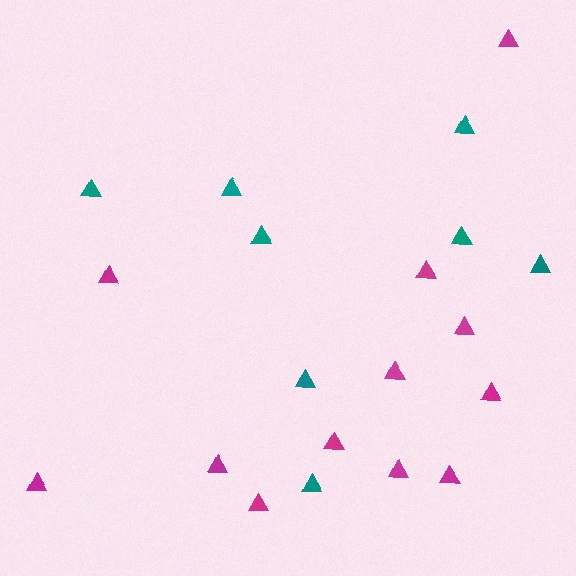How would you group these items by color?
There are 2 groups: one group of magenta triangles (12) and one group of teal triangles (8).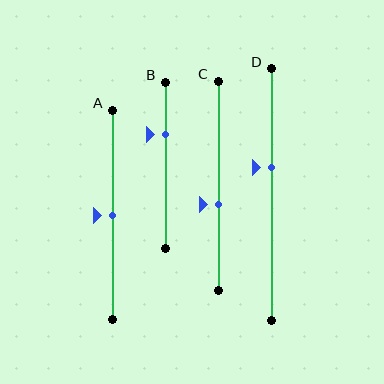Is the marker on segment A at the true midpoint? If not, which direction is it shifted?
Yes, the marker on segment A is at the true midpoint.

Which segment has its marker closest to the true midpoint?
Segment A has its marker closest to the true midpoint.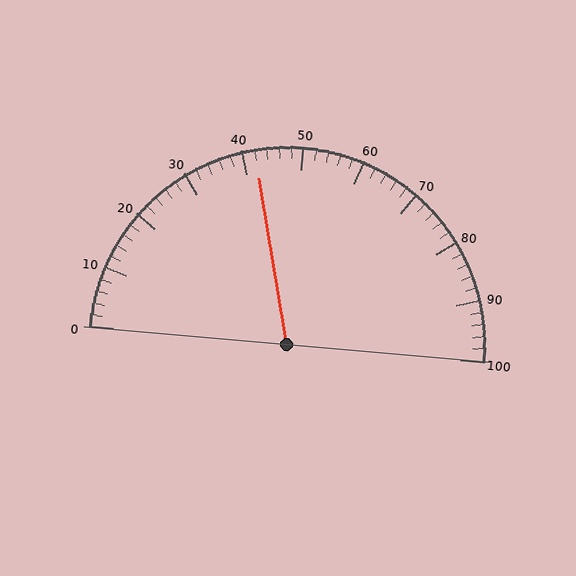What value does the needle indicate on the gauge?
The needle indicates approximately 42.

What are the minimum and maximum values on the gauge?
The gauge ranges from 0 to 100.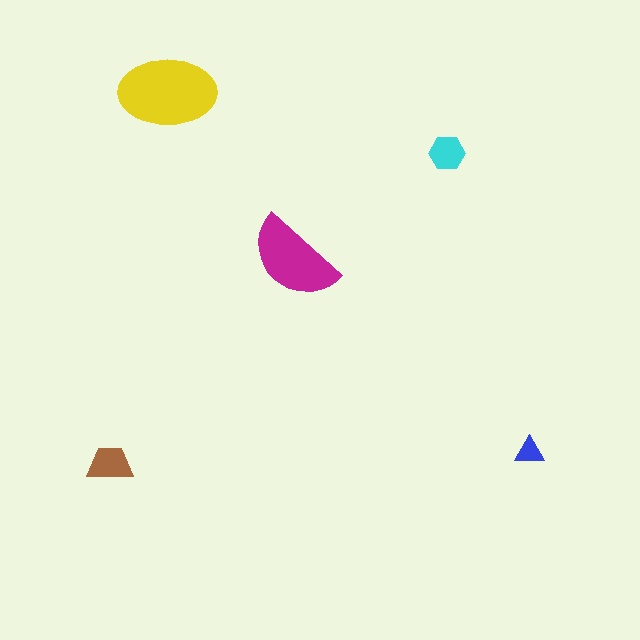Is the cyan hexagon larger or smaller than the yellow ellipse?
Smaller.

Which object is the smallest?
The blue triangle.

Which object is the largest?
The yellow ellipse.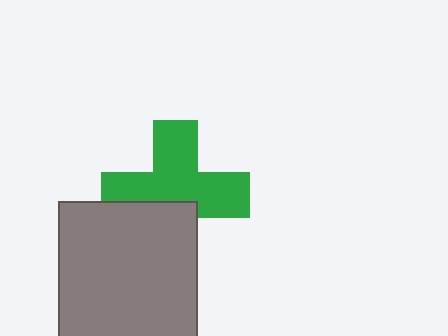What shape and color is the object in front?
The object in front is a gray rectangle.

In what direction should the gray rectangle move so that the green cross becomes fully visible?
The gray rectangle should move down. That is the shortest direction to clear the overlap and leave the green cross fully visible.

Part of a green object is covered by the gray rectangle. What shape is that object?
It is a cross.